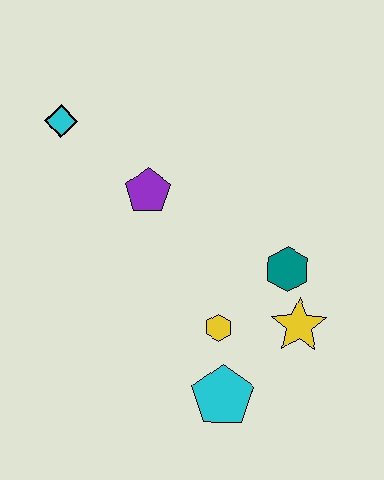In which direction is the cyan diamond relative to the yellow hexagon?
The cyan diamond is above the yellow hexagon.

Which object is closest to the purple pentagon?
The cyan diamond is closest to the purple pentagon.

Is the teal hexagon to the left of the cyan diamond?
No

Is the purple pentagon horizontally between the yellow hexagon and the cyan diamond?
Yes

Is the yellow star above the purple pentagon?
No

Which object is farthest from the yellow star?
The cyan diamond is farthest from the yellow star.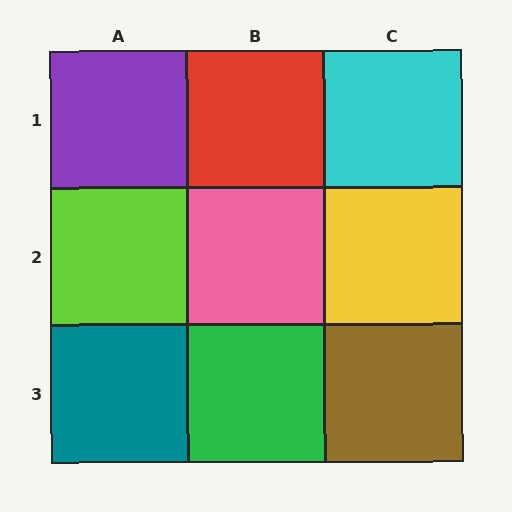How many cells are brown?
1 cell is brown.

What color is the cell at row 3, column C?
Brown.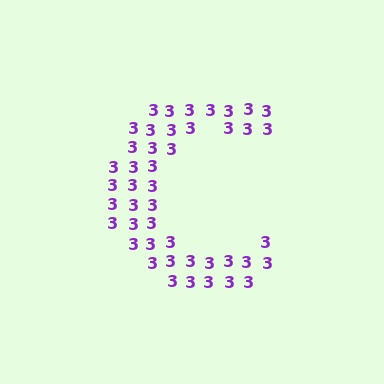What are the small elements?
The small elements are digit 3's.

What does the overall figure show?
The overall figure shows the letter C.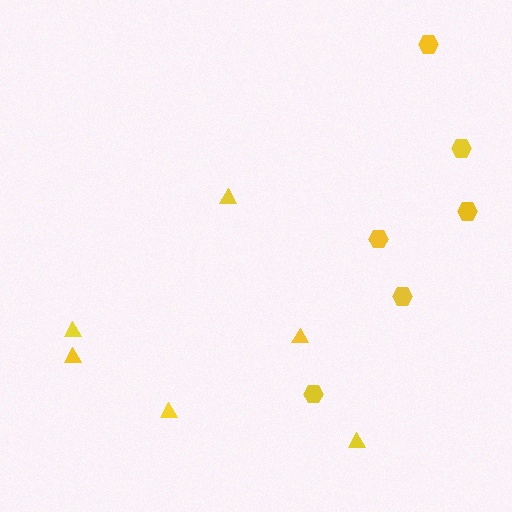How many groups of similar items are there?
There are 2 groups: one group of triangles (6) and one group of hexagons (6).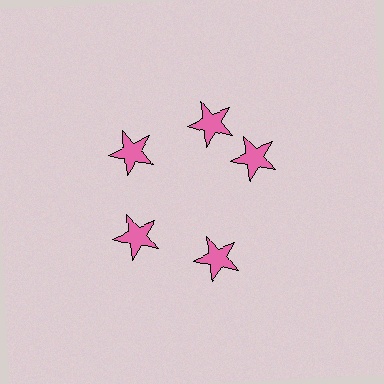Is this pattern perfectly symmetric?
No. The 5 pink stars are arranged in a ring, but one element near the 3 o'clock position is rotated out of alignment along the ring, breaking the 5-fold rotational symmetry.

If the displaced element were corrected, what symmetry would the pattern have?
It would have 5-fold rotational symmetry — the pattern would map onto itself every 72 degrees.